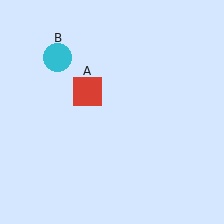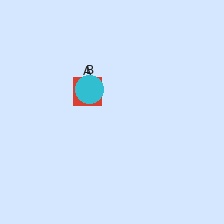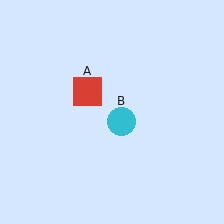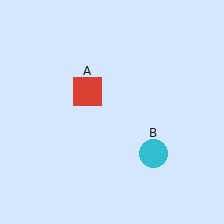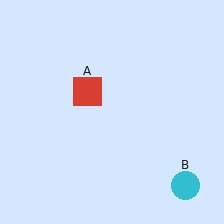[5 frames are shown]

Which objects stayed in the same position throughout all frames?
Red square (object A) remained stationary.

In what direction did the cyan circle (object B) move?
The cyan circle (object B) moved down and to the right.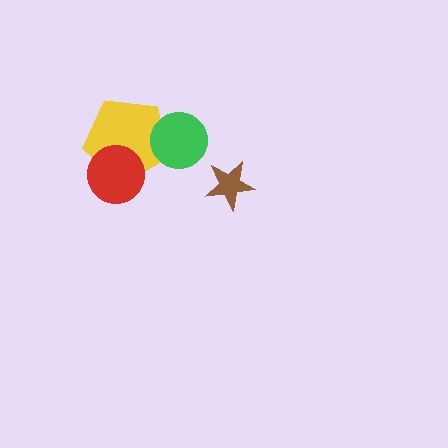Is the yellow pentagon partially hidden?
Yes, it is partially covered by another shape.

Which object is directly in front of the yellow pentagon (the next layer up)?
The red circle is directly in front of the yellow pentagon.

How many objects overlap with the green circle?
1 object overlaps with the green circle.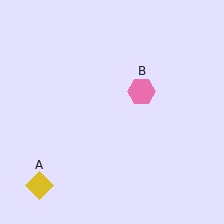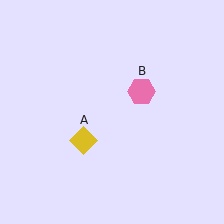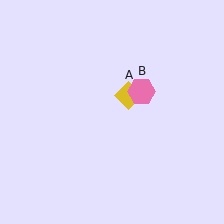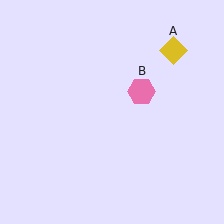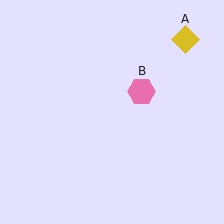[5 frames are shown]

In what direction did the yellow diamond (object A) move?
The yellow diamond (object A) moved up and to the right.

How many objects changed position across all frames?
1 object changed position: yellow diamond (object A).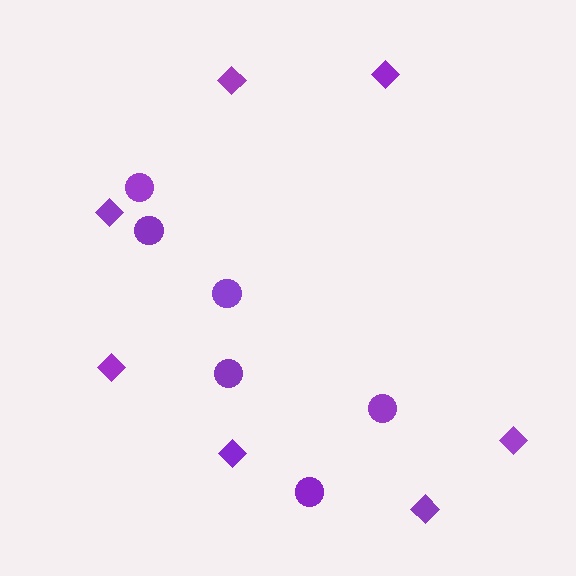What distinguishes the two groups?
There are 2 groups: one group of circles (6) and one group of diamonds (7).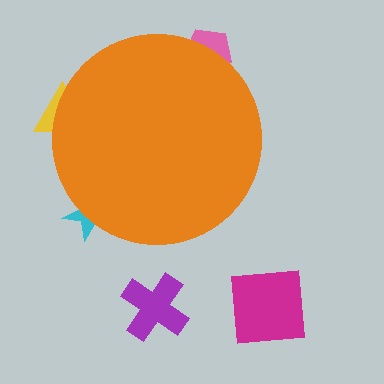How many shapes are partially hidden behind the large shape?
3 shapes are partially hidden.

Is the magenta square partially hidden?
No, the magenta square is fully visible.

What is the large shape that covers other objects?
An orange circle.